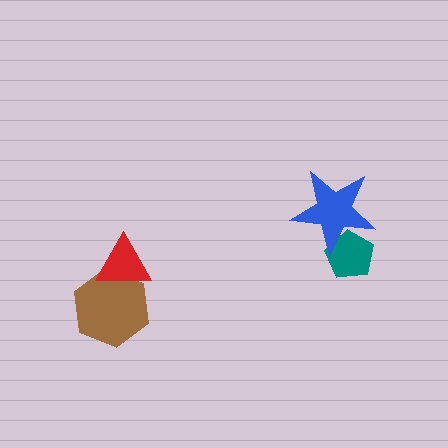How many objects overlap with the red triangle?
1 object overlaps with the red triangle.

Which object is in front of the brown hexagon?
The red triangle is in front of the brown hexagon.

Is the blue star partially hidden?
No, no other shape covers it.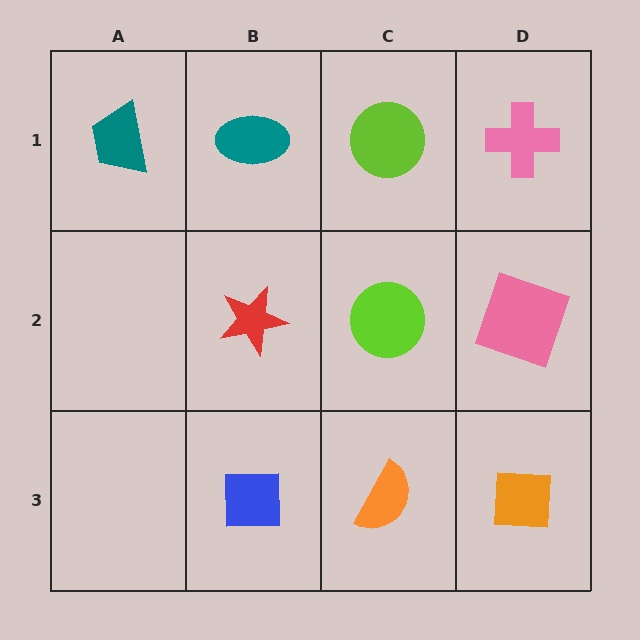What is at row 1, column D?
A pink cross.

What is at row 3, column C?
An orange semicircle.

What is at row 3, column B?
A blue square.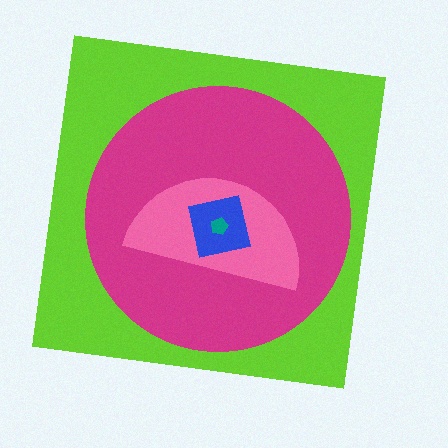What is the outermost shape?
The lime square.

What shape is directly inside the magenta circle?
The pink semicircle.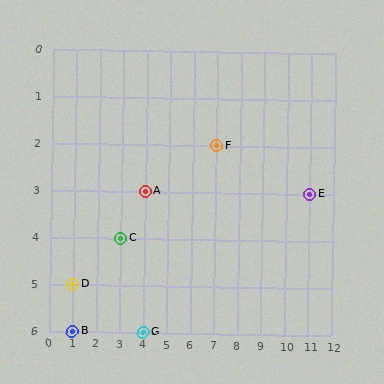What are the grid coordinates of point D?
Point D is at grid coordinates (1, 5).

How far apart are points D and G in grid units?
Points D and G are 3 columns and 1 row apart (about 3.2 grid units diagonally).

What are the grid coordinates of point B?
Point B is at grid coordinates (1, 6).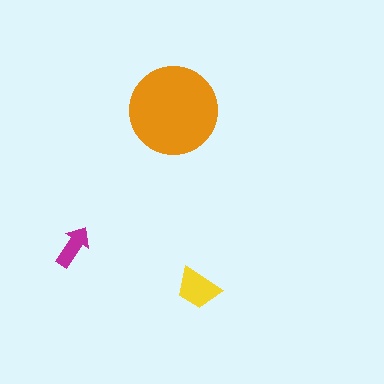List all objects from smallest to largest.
The magenta arrow, the yellow trapezoid, the orange circle.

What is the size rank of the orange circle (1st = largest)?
1st.